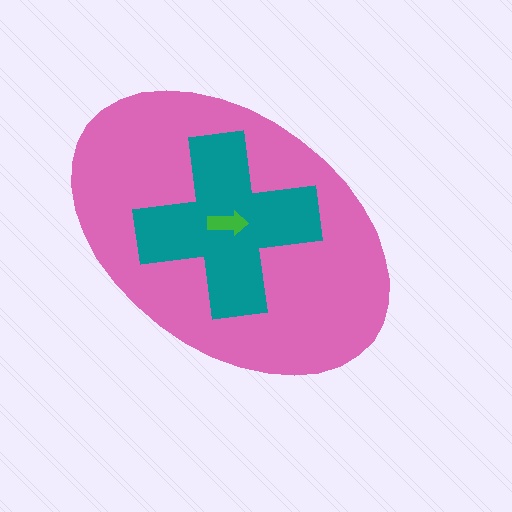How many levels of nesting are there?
3.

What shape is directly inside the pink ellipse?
The teal cross.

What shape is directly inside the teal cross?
The green arrow.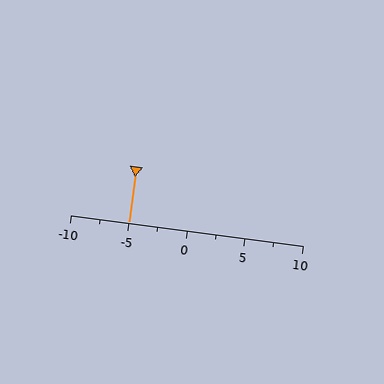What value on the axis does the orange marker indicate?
The marker indicates approximately -5.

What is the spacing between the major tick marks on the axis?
The major ticks are spaced 5 apart.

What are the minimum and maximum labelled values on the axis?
The axis runs from -10 to 10.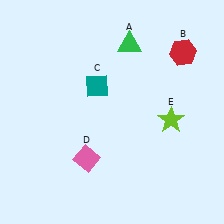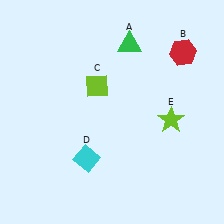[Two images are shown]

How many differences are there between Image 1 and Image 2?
There are 2 differences between the two images.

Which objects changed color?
C changed from teal to lime. D changed from pink to cyan.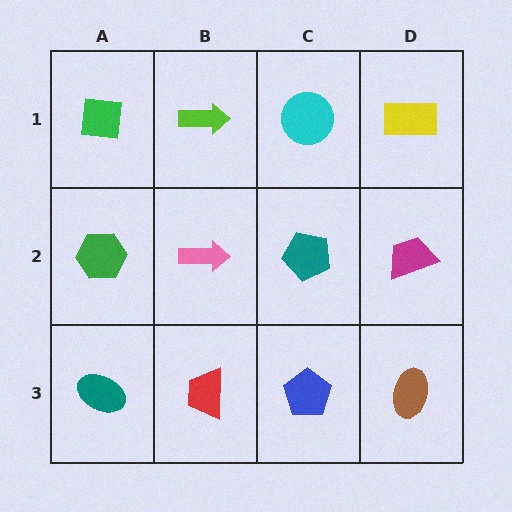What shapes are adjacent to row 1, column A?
A green hexagon (row 2, column A), a lime arrow (row 1, column B).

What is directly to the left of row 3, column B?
A teal ellipse.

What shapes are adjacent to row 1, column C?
A teal pentagon (row 2, column C), a lime arrow (row 1, column B), a yellow rectangle (row 1, column D).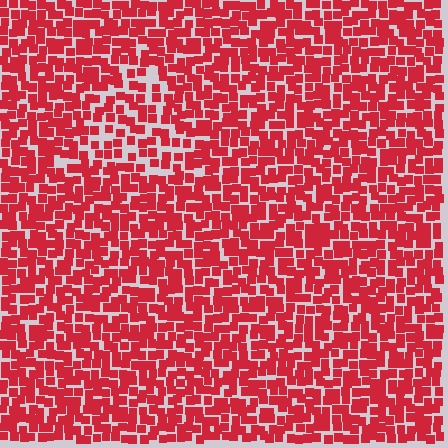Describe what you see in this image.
The image contains small red elements arranged at two different densities. A triangle-shaped region is visible where the elements are less densely packed than the surrounding area.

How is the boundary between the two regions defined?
The boundary is defined by a change in element density (approximately 1.5x ratio). All elements are the same color, size, and shape.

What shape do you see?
I see a triangle.